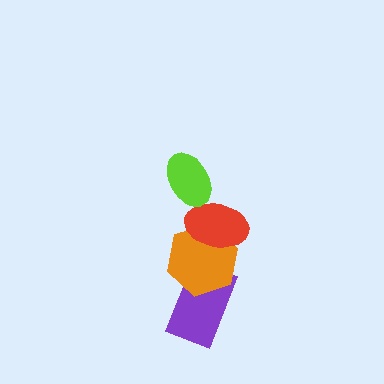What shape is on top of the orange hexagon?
The red ellipse is on top of the orange hexagon.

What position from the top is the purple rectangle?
The purple rectangle is 4th from the top.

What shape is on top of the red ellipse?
The lime ellipse is on top of the red ellipse.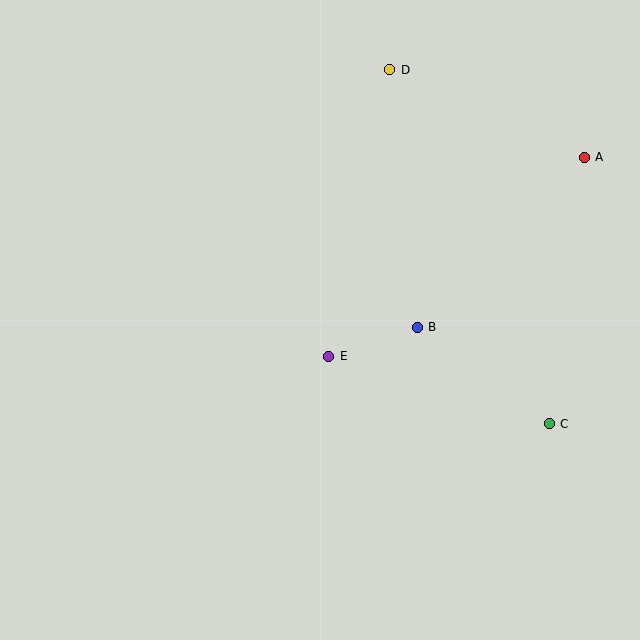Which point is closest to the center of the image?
Point E at (329, 356) is closest to the center.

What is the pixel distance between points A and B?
The distance between A and B is 239 pixels.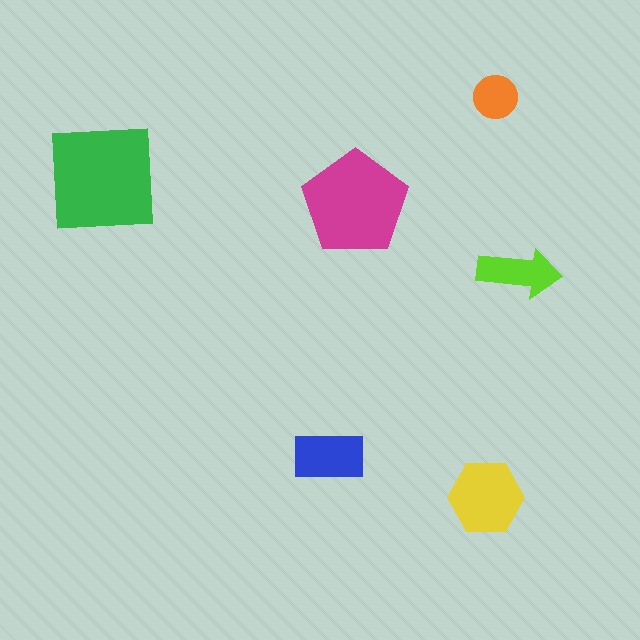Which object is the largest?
The green square.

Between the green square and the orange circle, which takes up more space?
The green square.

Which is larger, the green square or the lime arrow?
The green square.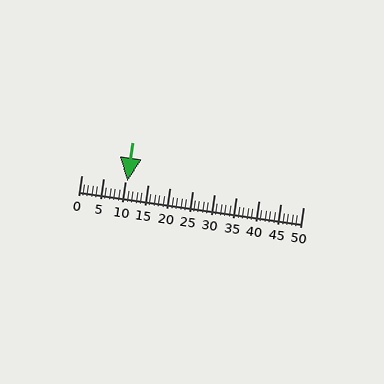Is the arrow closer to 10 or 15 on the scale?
The arrow is closer to 10.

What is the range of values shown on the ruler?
The ruler shows values from 0 to 50.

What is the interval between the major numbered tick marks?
The major tick marks are spaced 5 units apart.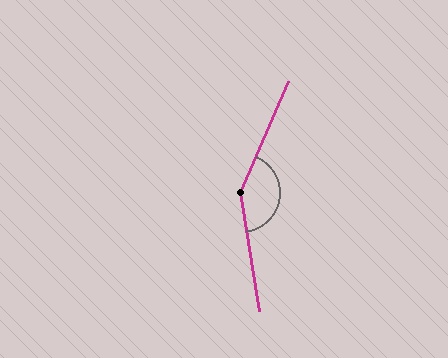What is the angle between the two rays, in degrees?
Approximately 148 degrees.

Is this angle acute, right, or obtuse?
It is obtuse.